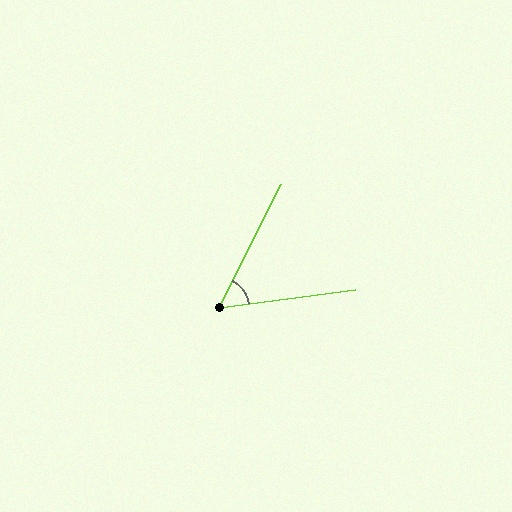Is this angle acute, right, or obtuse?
It is acute.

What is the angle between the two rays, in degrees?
Approximately 56 degrees.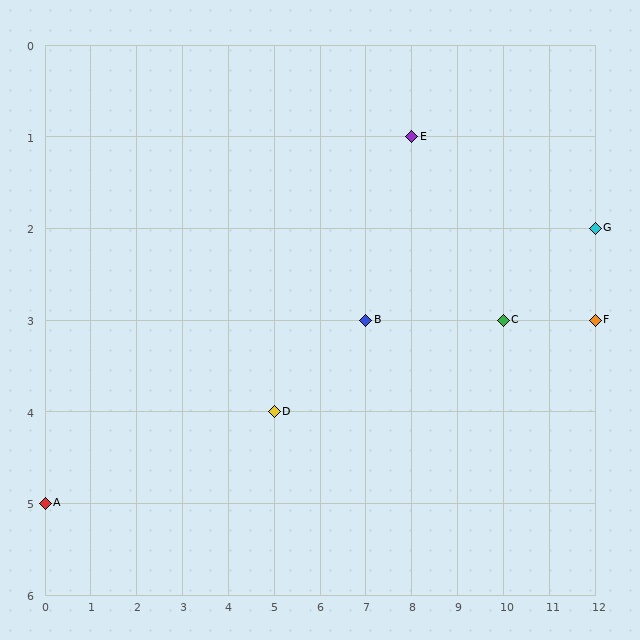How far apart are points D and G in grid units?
Points D and G are 7 columns and 2 rows apart (about 7.3 grid units diagonally).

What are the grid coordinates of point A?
Point A is at grid coordinates (0, 5).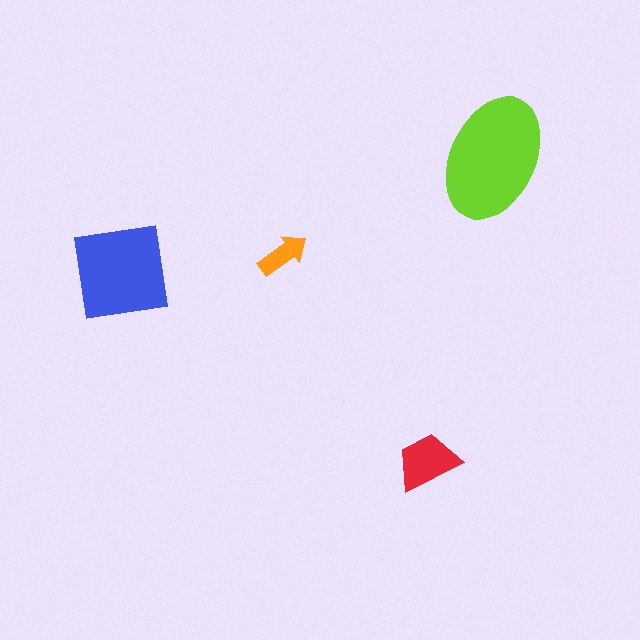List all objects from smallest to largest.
The orange arrow, the red trapezoid, the blue square, the lime ellipse.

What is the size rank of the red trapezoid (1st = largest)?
3rd.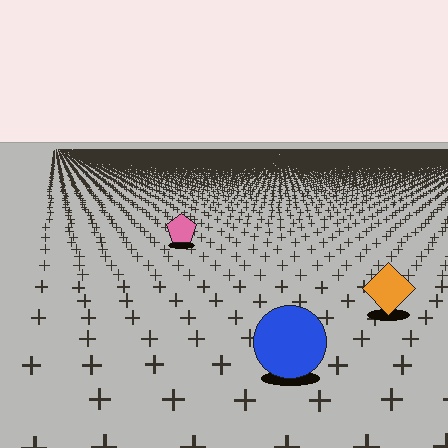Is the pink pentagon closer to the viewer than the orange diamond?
No. The orange diamond is closer — you can tell from the texture gradient: the ground texture is coarser near it.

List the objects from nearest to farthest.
From nearest to farthest: the blue circle, the orange diamond, the pink pentagon.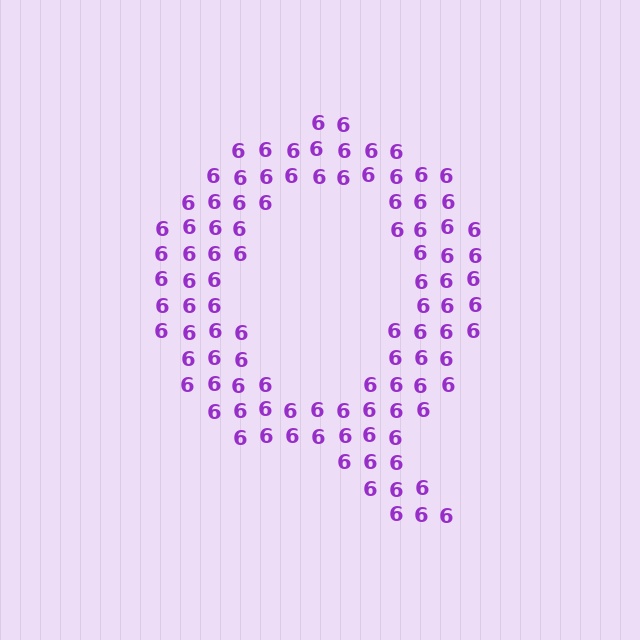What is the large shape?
The large shape is the letter Q.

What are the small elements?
The small elements are digit 6's.